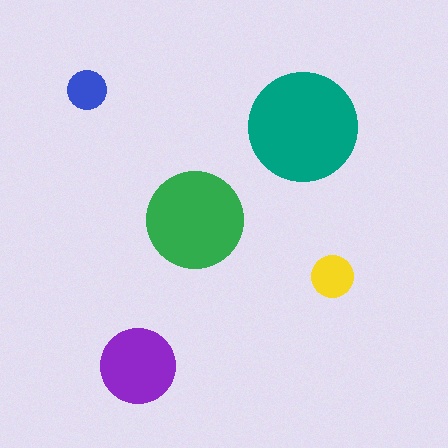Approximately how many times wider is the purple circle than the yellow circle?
About 2 times wider.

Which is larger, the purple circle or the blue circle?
The purple one.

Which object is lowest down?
The purple circle is bottommost.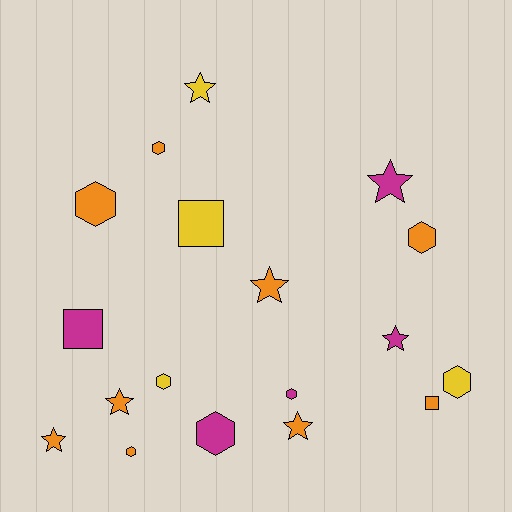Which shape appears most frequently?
Hexagon, with 8 objects.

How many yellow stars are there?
There is 1 yellow star.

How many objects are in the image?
There are 18 objects.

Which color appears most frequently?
Orange, with 9 objects.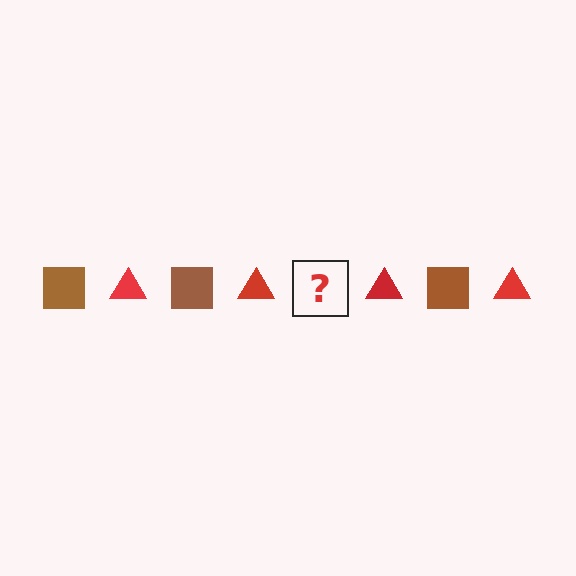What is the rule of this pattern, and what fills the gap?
The rule is that the pattern alternates between brown square and red triangle. The gap should be filled with a brown square.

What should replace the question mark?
The question mark should be replaced with a brown square.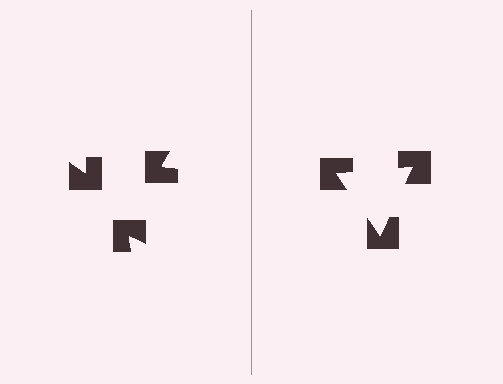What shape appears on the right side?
An illusory triangle.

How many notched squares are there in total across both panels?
6 — 3 on each side.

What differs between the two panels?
The notched squares are positioned identically on both sides; only the wedge orientations differ. On the right they align to a triangle; on the left they are misaligned.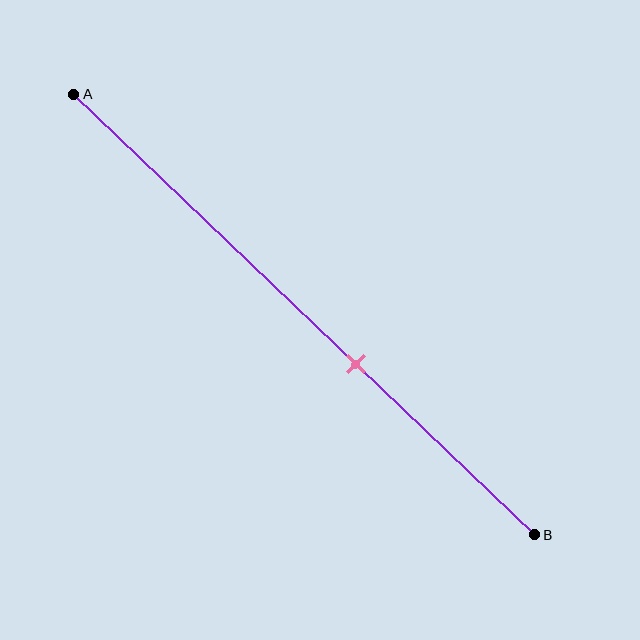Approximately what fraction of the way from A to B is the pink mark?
The pink mark is approximately 60% of the way from A to B.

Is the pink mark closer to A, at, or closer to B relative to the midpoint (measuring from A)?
The pink mark is closer to point B than the midpoint of segment AB.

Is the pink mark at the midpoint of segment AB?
No, the mark is at about 60% from A, not at the 50% midpoint.